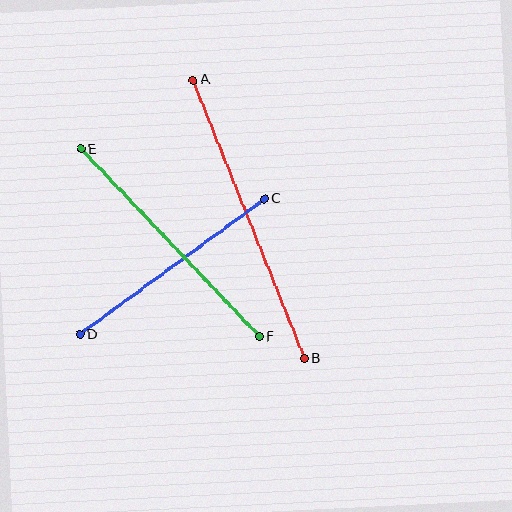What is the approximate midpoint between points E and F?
The midpoint is at approximately (170, 243) pixels.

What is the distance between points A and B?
The distance is approximately 300 pixels.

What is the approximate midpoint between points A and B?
The midpoint is at approximately (249, 219) pixels.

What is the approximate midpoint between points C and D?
The midpoint is at approximately (172, 266) pixels.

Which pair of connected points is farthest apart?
Points A and B are farthest apart.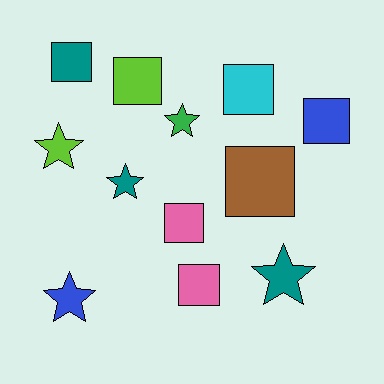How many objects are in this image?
There are 12 objects.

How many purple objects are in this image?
There are no purple objects.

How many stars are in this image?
There are 5 stars.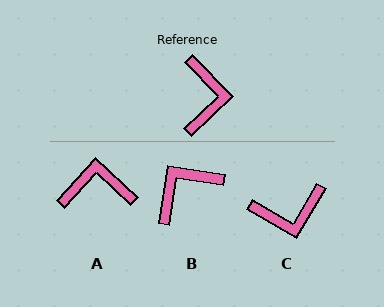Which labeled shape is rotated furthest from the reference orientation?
B, about 128 degrees away.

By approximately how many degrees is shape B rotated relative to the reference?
Approximately 128 degrees counter-clockwise.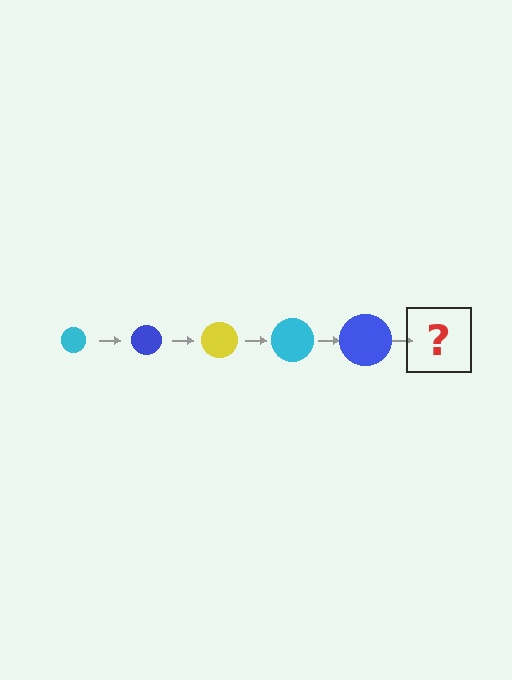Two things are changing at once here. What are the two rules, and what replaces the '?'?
The two rules are that the circle grows larger each step and the color cycles through cyan, blue, and yellow. The '?' should be a yellow circle, larger than the previous one.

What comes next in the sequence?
The next element should be a yellow circle, larger than the previous one.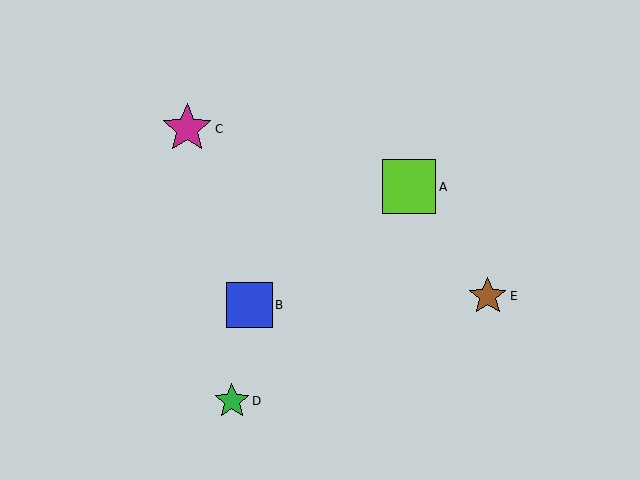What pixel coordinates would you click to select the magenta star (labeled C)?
Click at (187, 129) to select the magenta star C.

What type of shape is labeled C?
Shape C is a magenta star.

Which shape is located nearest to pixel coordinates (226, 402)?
The green star (labeled D) at (232, 401) is nearest to that location.